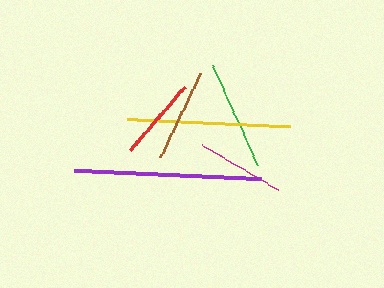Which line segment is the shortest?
The red line is the shortest at approximately 84 pixels.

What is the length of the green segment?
The green segment is approximately 110 pixels long.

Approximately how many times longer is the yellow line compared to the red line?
The yellow line is approximately 1.9 times the length of the red line.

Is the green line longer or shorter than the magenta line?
The green line is longer than the magenta line.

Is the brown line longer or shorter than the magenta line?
The brown line is longer than the magenta line.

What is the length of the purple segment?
The purple segment is approximately 187 pixels long.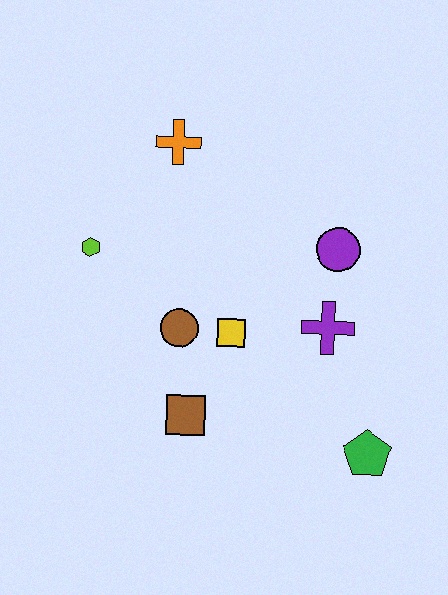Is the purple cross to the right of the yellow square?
Yes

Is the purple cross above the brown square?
Yes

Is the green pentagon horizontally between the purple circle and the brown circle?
No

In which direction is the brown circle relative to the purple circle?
The brown circle is to the left of the purple circle.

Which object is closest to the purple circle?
The purple cross is closest to the purple circle.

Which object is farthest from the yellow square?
The orange cross is farthest from the yellow square.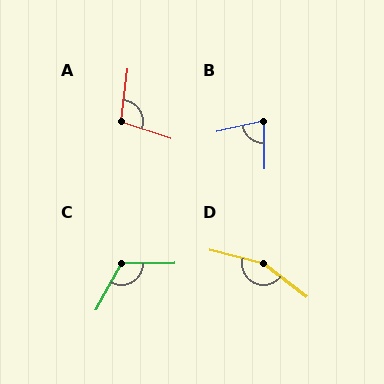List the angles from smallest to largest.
B (78°), A (101°), C (120°), D (157°).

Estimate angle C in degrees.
Approximately 120 degrees.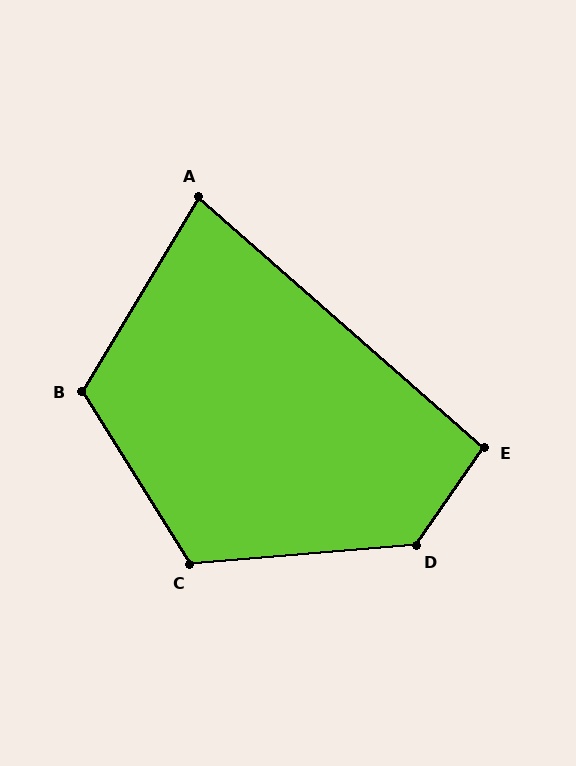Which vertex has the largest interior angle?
D, at approximately 130 degrees.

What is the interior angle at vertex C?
Approximately 117 degrees (obtuse).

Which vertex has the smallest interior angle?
A, at approximately 80 degrees.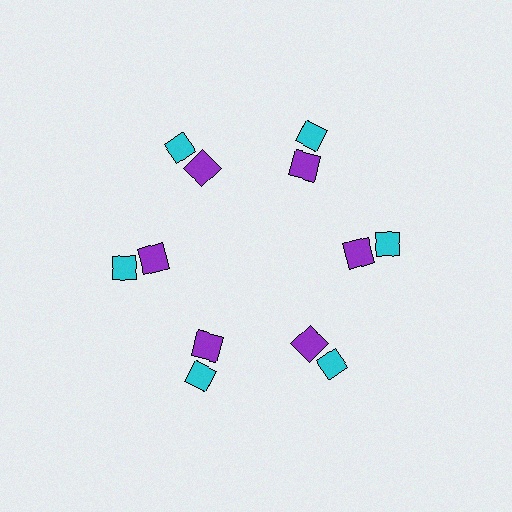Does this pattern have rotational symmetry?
Yes, this pattern has 6-fold rotational symmetry. It looks the same after rotating 60 degrees around the center.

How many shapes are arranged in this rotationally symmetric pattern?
There are 12 shapes, arranged in 6 groups of 2.